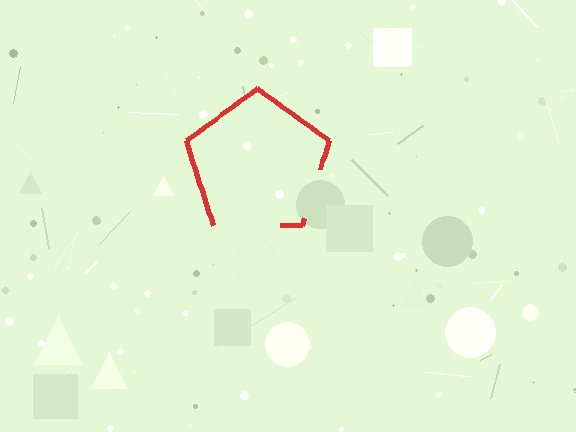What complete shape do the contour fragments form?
The contour fragments form a pentagon.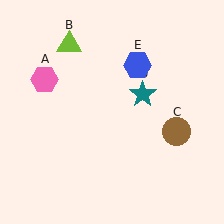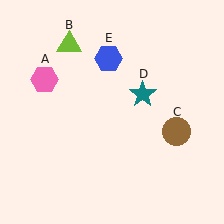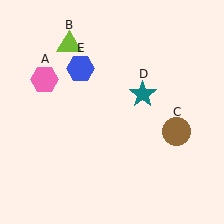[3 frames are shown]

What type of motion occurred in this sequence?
The blue hexagon (object E) rotated counterclockwise around the center of the scene.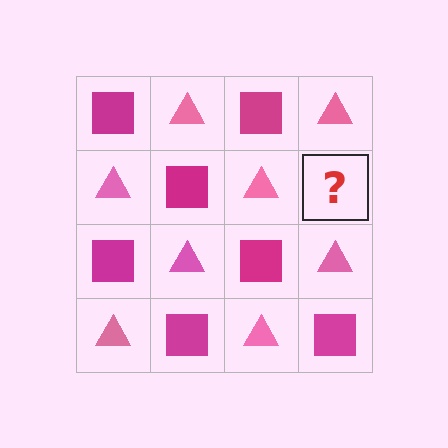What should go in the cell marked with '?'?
The missing cell should contain a magenta square.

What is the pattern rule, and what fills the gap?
The rule is that it alternates magenta square and pink triangle in a checkerboard pattern. The gap should be filled with a magenta square.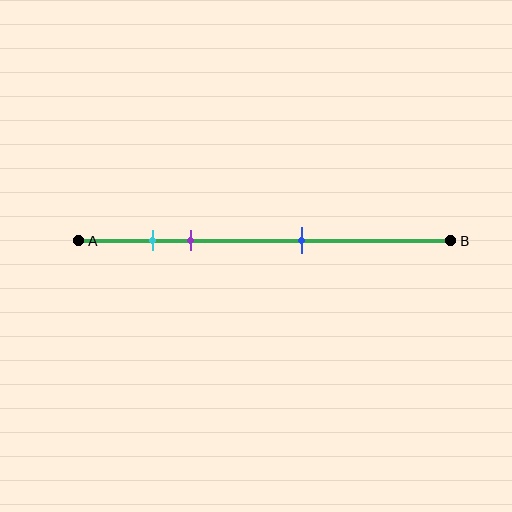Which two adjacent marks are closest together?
The cyan and purple marks are the closest adjacent pair.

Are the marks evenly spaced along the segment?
No, the marks are not evenly spaced.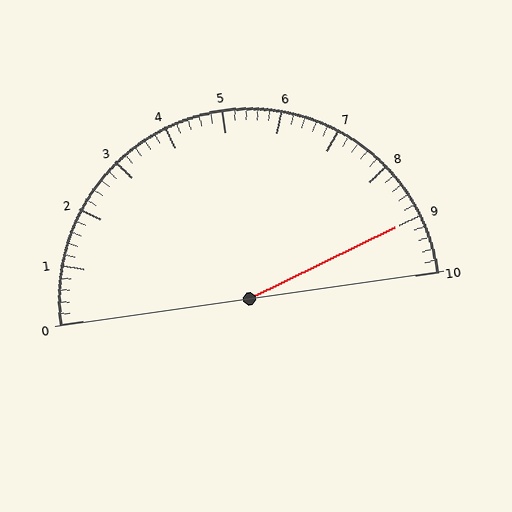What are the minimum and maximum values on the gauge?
The gauge ranges from 0 to 10.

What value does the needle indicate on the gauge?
The needle indicates approximately 9.0.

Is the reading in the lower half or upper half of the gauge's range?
The reading is in the upper half of the range (0 to 10).